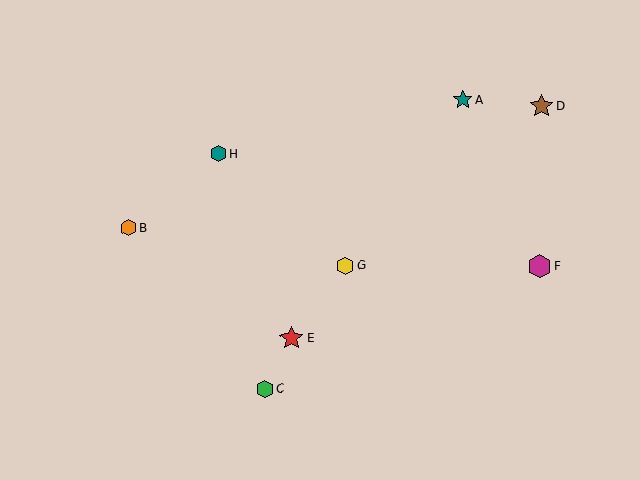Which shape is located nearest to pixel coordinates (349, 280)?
The yellow hexagon (labeled G) at (346, 266) is nearest to that location.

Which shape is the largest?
The red star (labeled E) is the largest.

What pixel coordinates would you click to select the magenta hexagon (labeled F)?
Click at (540, 266) to select the magenta hexagon F.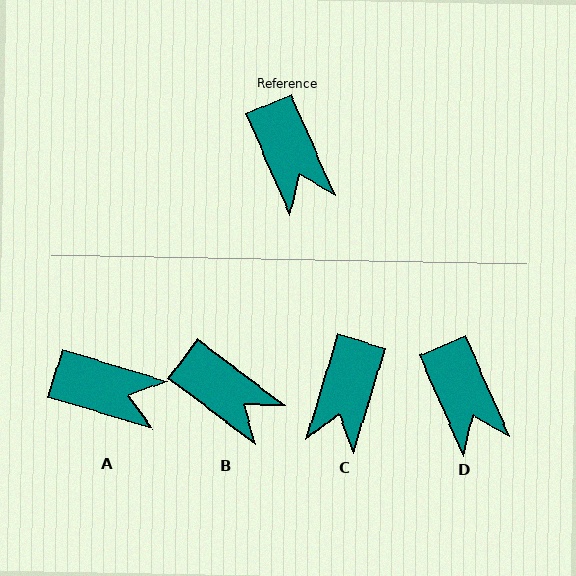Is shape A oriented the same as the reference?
No, it is off by about 50 degrees.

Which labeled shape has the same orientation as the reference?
D.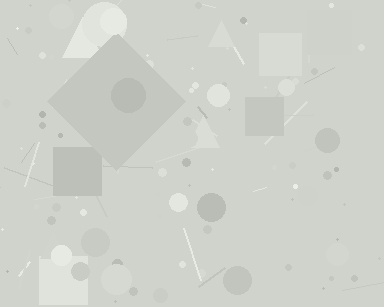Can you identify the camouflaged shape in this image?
The camouflaged shape is a diamond.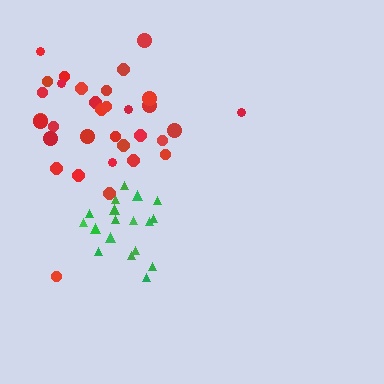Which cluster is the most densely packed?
Green.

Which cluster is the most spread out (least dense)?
Red.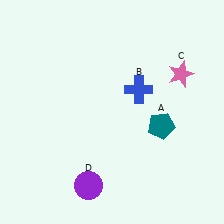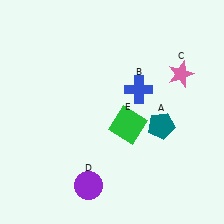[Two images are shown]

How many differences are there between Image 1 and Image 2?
There is 1 difference between the two images.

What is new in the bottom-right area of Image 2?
A green square (E) was added in the bottom-right area of Image 2.